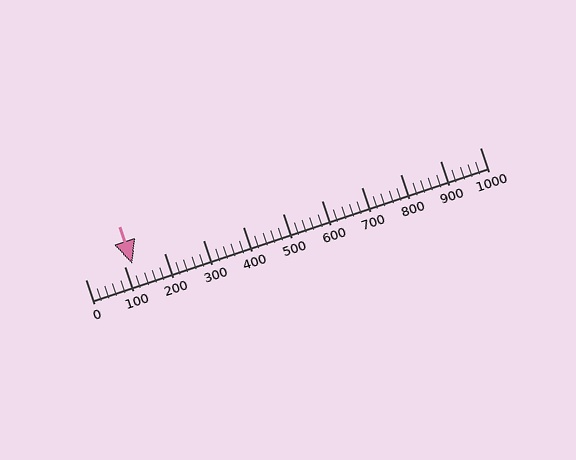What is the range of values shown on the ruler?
The ruler shows values from 0 to 1000.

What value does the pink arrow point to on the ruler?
The pink arrow points to approximately 120.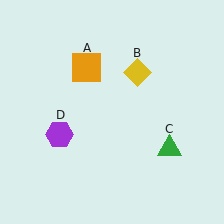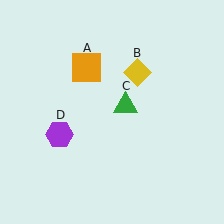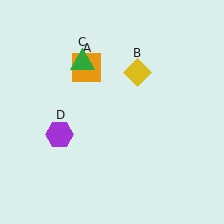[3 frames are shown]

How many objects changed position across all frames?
1 object changed position: green triangle (object C).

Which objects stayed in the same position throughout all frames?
Orange square (object A) and yellow diamond (object B) and purple hexagon (object D) remained stationary.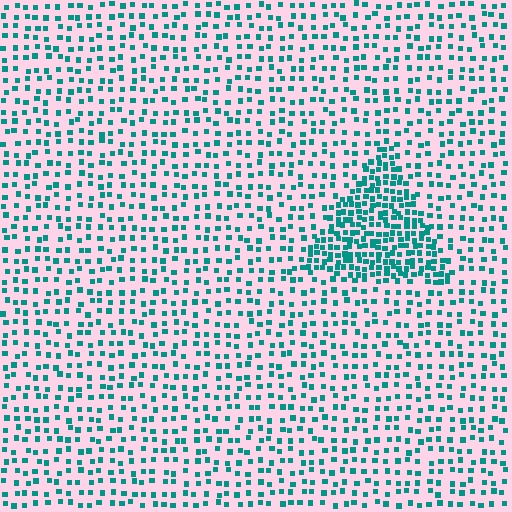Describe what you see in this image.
The image contains small teal elements arranged at two different densities. A triangle-shaped region is visible where the elements are more densely packed than the surrounding area.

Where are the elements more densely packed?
The elements are more densely packed inside the triangle boundary.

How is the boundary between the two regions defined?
The boundary is defined by a change in element density (approximately 2.3x ratio). All elements are the same color, size, and shape.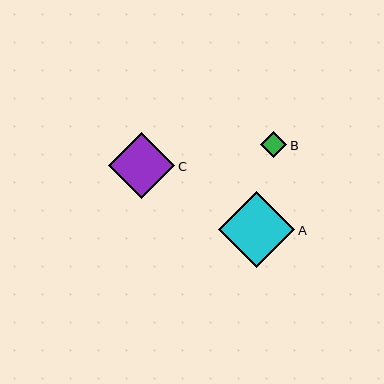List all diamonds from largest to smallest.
From largest to smallest: A, C, B.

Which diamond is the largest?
Diamond A is the largest with a size of approximately 76 pixels.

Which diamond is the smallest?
Diamond B is the smallest with a size of approximately 26 pixels.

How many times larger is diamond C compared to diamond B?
Diamond C is approximately 2.5 times the size of diamond B.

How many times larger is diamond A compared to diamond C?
Diamond A is approximately 1.1 times the size of diamond C.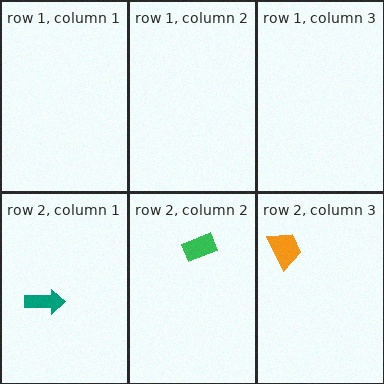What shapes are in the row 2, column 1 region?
The teal arrow.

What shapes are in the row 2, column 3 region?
The orange trapezoid.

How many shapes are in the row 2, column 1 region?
1.